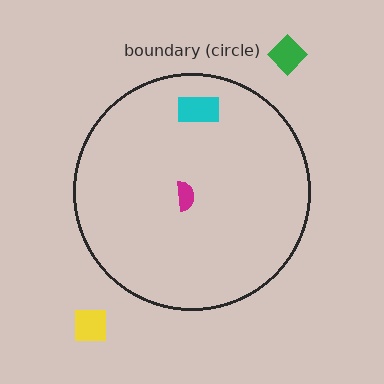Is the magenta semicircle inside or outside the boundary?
Inside.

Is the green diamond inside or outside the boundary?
Outside.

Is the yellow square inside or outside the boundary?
Outside.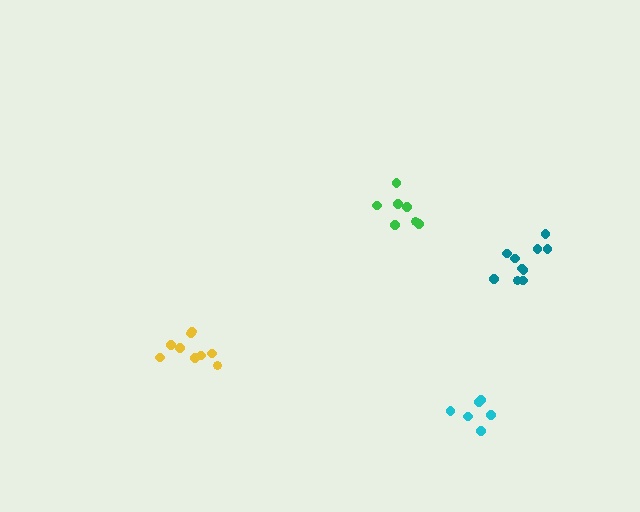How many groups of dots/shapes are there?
There are 4 groups.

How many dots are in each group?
Group 1: 9 dots, Group 2: 7 dots, Group 3: 6 dots, Group 4: 10 dots (32 total).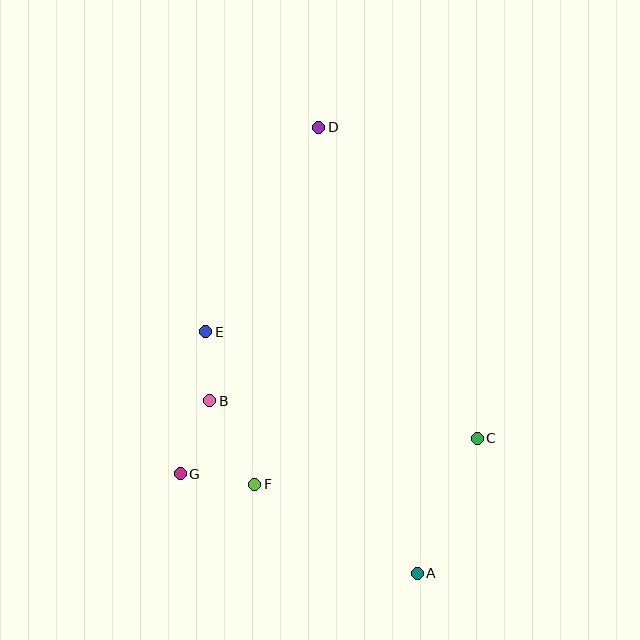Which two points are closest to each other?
Points B and E are closest to each other.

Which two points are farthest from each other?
Points A and D are farthest from each other.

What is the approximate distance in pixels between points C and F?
The distance between C and F is approximately 228 pixels.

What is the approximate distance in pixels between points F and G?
The distance between F and G is approximately 75 pixels.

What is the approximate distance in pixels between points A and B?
The distance between A and B is approximately 270 pixels.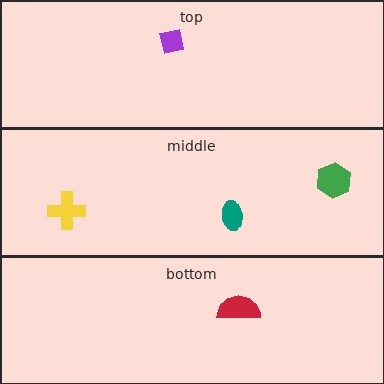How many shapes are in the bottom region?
1.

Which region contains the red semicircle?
The bottom region.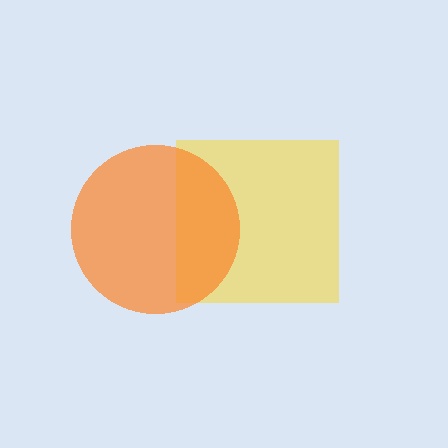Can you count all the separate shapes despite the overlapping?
Yes, there are 2 separate shapes.